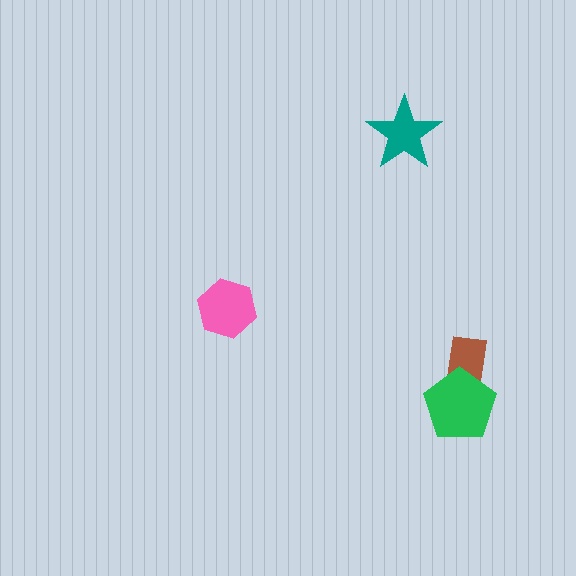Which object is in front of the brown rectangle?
The green pentagon is in front of the brown rectangle.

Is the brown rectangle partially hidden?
Yes, it is partially covered by another shape.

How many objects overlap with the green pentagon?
1 object overlaps with the green pentagon.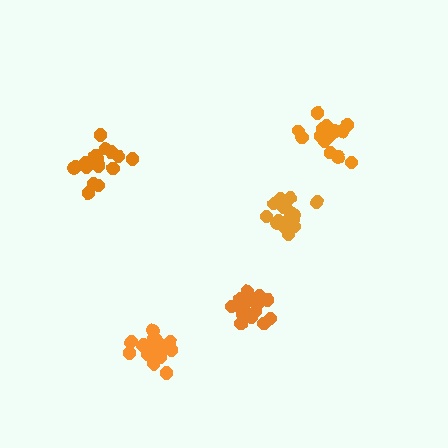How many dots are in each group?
Group 1: 16 dots, Group 2: 20 dots, Group 3: 18 dots, Group 4: 17 dots, Group 5: 17 dots (88 total).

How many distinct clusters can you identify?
There are 5 distinct clusters.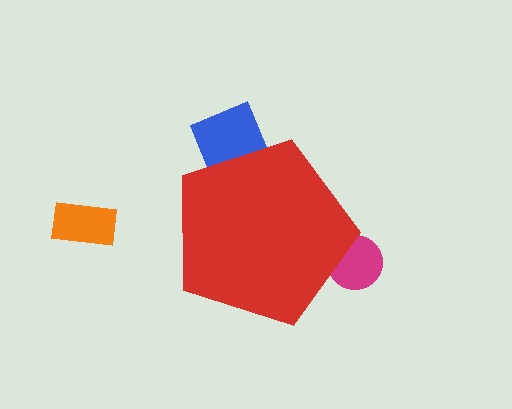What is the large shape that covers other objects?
A red pentagon.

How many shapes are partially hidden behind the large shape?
2 shapes are partially hidden.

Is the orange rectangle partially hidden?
No, the orange rectangle is fully visible.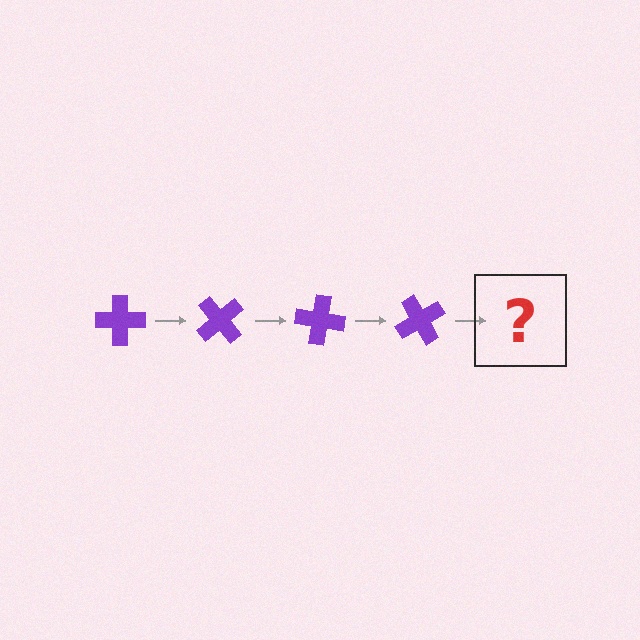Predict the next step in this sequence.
The next step is a purple cross rotated 200 degrees.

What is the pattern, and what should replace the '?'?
The pattern is that the cross rotates 50 degrees each step. The '?' should be a purple cross rotated 200 degrees.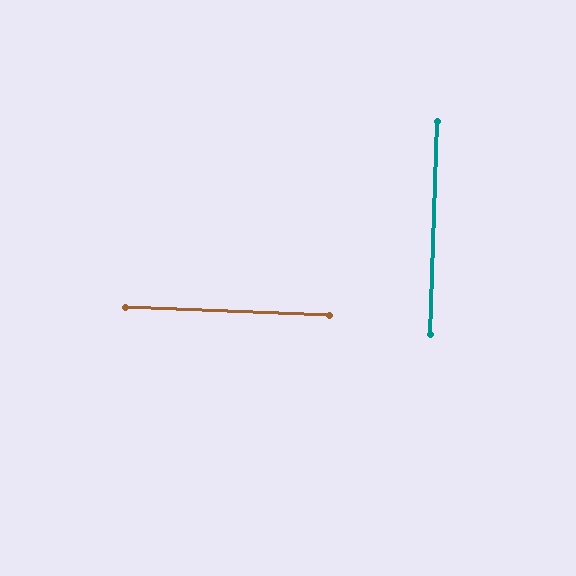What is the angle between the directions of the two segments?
Approximately 90 degrees.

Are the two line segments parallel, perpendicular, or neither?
Perpendicular — they meet at approximately 90°.